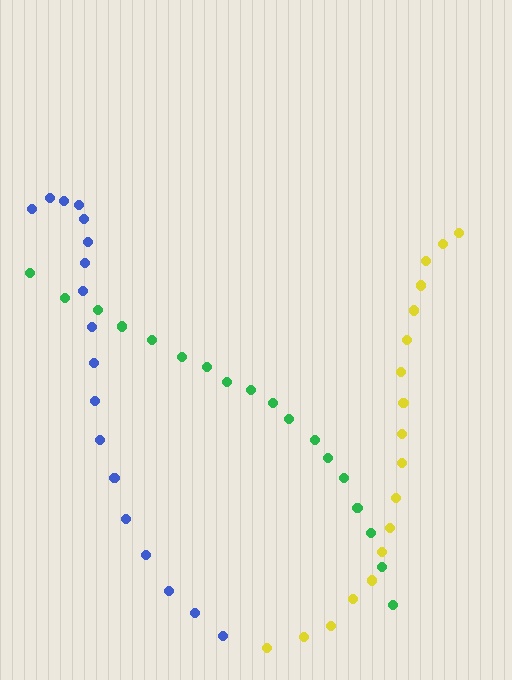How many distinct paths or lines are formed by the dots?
There are 3 distinct paths.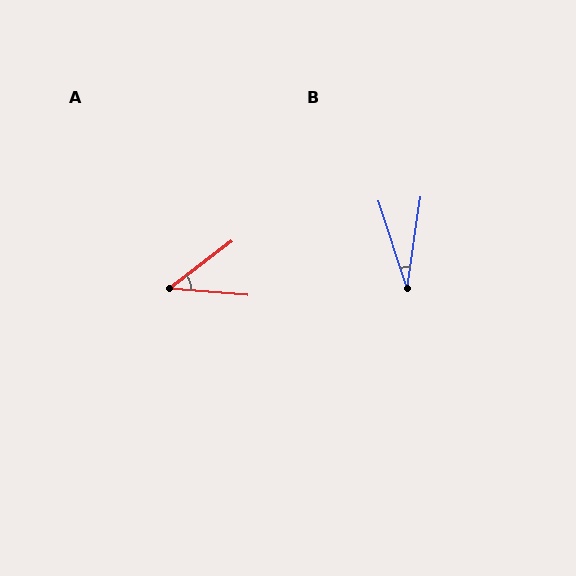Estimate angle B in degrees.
Approximately 26 degrees.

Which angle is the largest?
A, at approximately 42 degrees.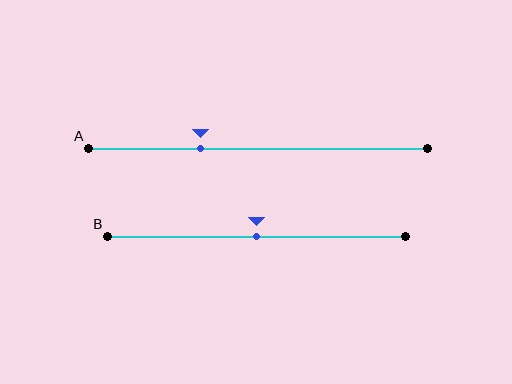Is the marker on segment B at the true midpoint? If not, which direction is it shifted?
Yes, the marker on segment B is at the true midpoint.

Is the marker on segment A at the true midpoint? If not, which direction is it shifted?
No, the marker on segment A is shifted to the left by about 17% of the segment length.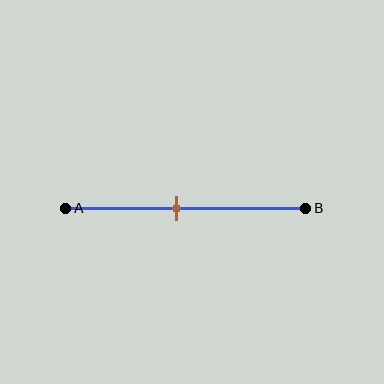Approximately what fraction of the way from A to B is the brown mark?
The brown mark is approximately 45% of the way from A to B.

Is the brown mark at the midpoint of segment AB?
No, the mark is at about 45% from A, not at the 50% midpoint.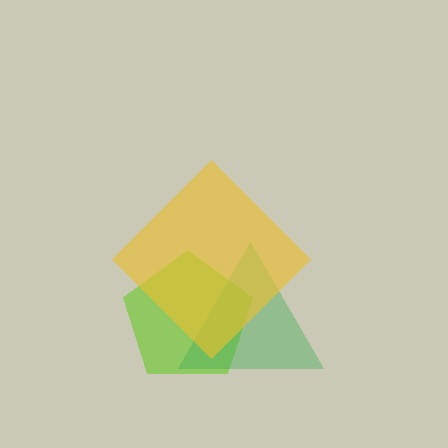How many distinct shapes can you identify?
There are 3 distinct shapes: a lime pentagon, a green triangle, a yellow diamond.